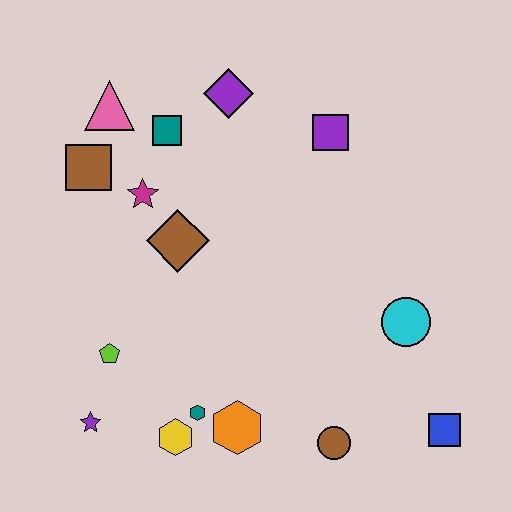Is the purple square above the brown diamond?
Yes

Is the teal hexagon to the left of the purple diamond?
Yes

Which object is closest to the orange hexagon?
The teal hexagon is closest to the orange hexagon.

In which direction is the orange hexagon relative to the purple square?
The orange hexagon is below the purple square.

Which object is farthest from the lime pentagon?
The blue square is farthest from the lime pentagon.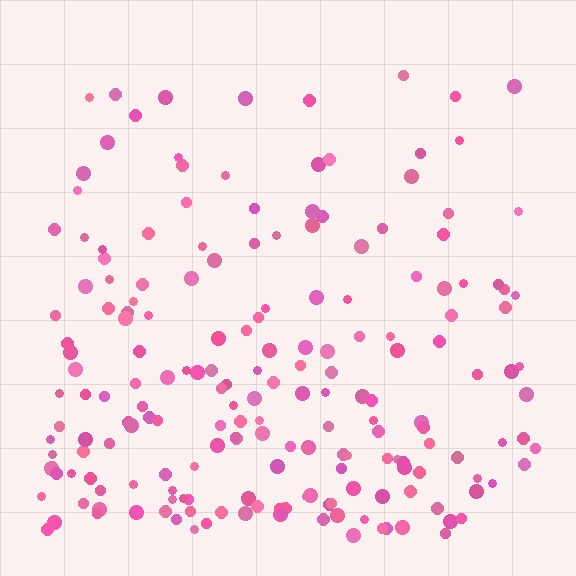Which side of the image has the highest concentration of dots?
The bottom.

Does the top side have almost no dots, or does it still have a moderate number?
Still a moderate number, just noticeably fewer than the bottom.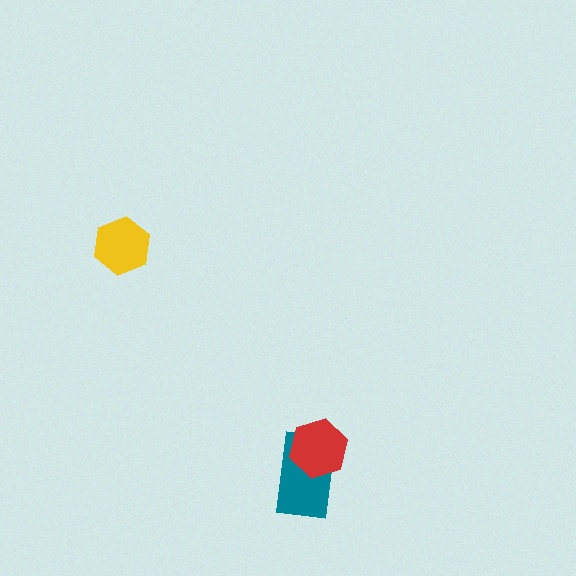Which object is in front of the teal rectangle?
The red hexagon is in front of the teal rectangle.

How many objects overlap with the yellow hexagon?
0 objects overlap with the yellow hexagon.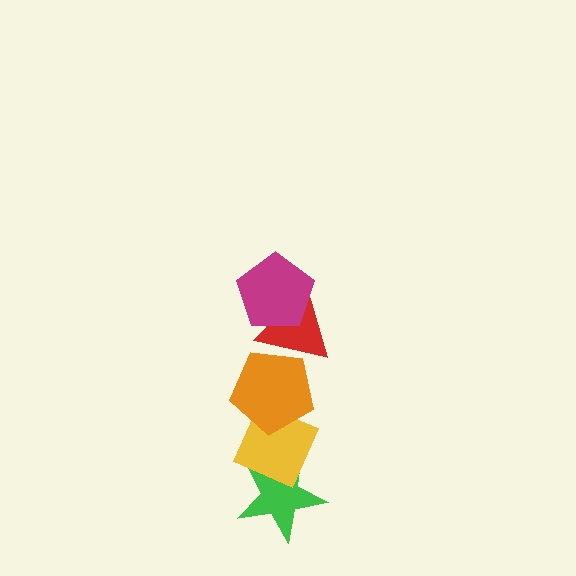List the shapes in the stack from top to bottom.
From top to bottom: the magenta pentagon, the red triangle, the orange pentagon, the yellow diamond, the green star.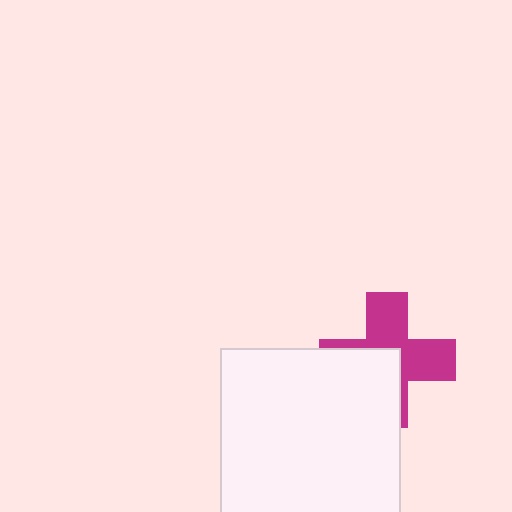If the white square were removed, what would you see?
You would see the complete magenta cross.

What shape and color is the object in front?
The object in front is a white square.